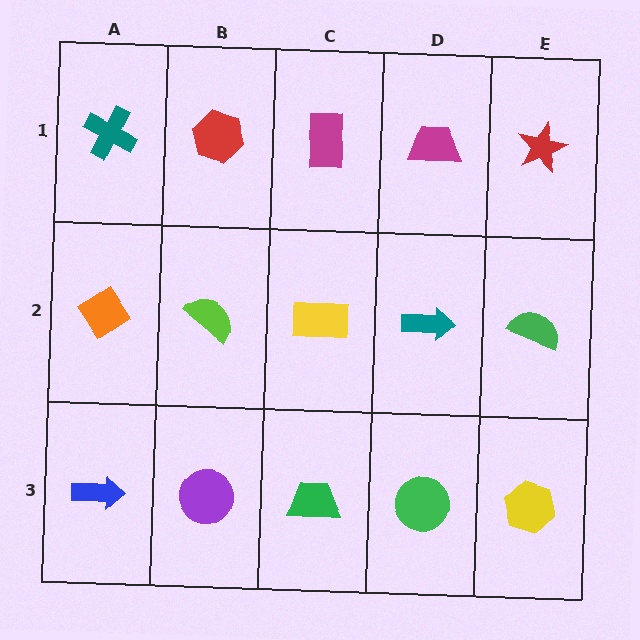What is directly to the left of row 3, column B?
A blue arrow.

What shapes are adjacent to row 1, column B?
A lime semicircle (row 2, column B), a teal cross (row 1, column A), a magenta rectangle (row 1, column C).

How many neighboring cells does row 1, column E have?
2.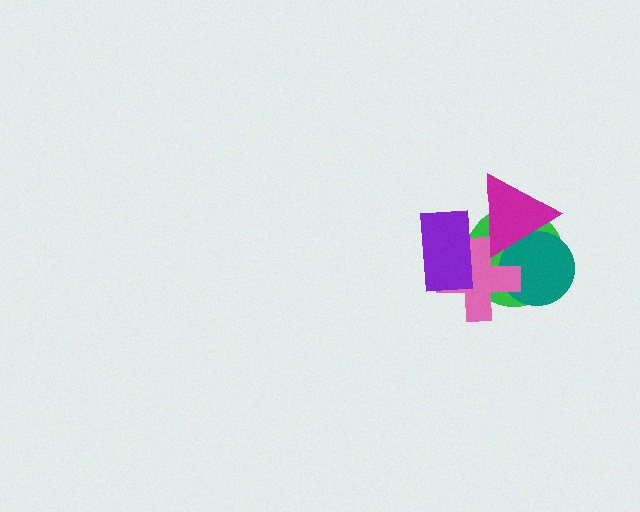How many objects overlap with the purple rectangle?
3 objects overlap with the purple rectangle.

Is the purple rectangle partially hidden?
Yes, it is partially covered by another shape.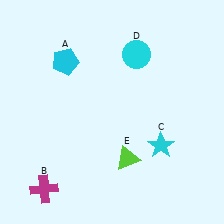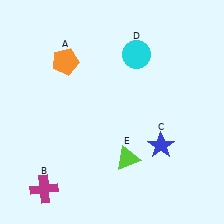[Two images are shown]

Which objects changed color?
A changed from cyan to orange. C changed from cyan to blue.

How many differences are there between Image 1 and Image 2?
There are 2 differences between the two images.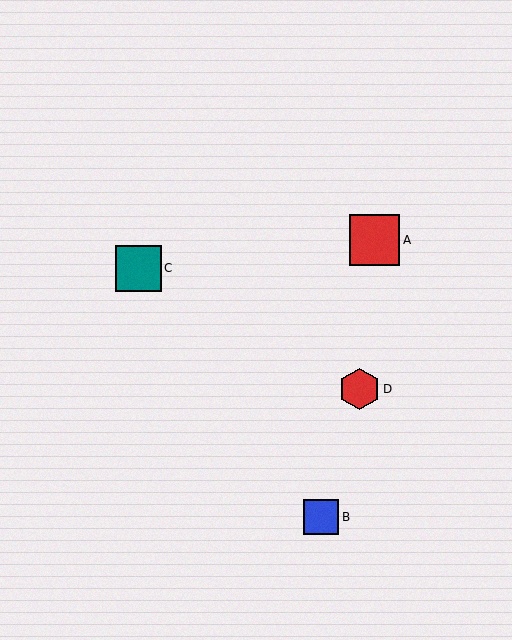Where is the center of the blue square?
The center of the blue square is at (321, 517).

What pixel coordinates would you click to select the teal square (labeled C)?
Click at (138, 268) to select the teal square C.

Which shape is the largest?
The red square (labeled A) is the largest.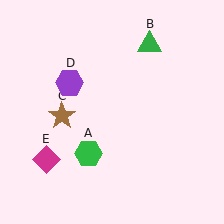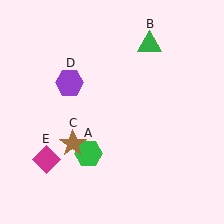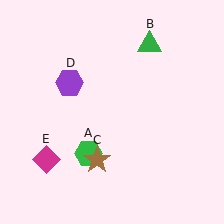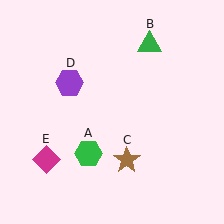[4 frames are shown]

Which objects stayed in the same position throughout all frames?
Green hexagon (object A) and green triangle (object B) and purple hexagon (object D) and magenta diamond (object E) remained stationary.